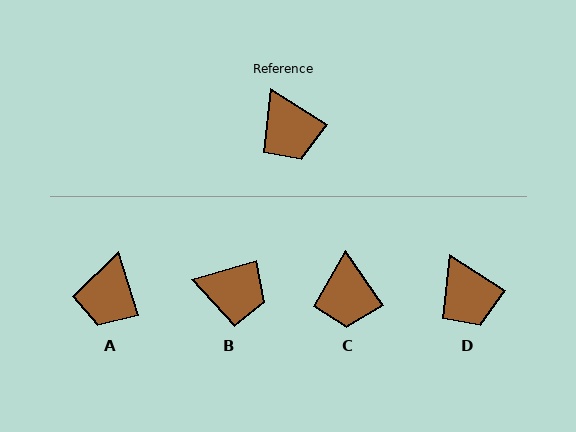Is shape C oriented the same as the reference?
No, it is off by about 23 degrees.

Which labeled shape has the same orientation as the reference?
D.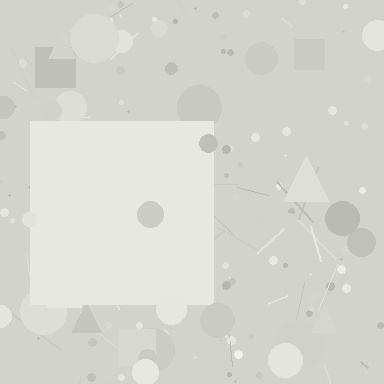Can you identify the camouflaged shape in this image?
The camouflaged shape is a square.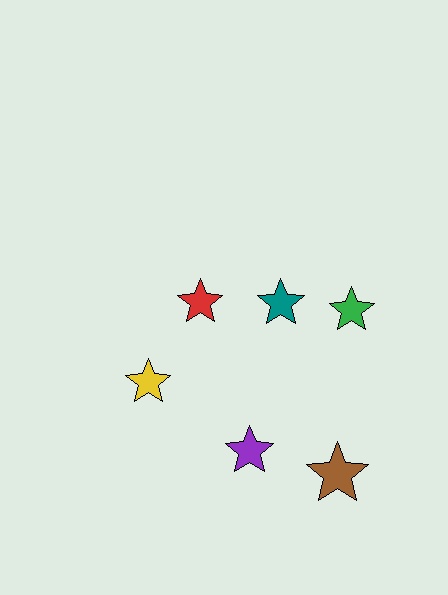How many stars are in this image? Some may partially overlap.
There are 6 stars.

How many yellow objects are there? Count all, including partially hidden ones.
There is 1 yellow object.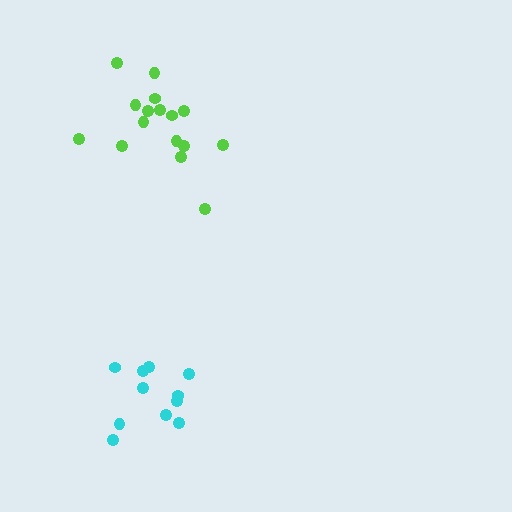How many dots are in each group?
Group 1: 11 dots, Group 2: 16 dots (27 total).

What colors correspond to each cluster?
The clusters are colored: cyan, lime.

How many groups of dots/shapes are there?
There are 2 groups.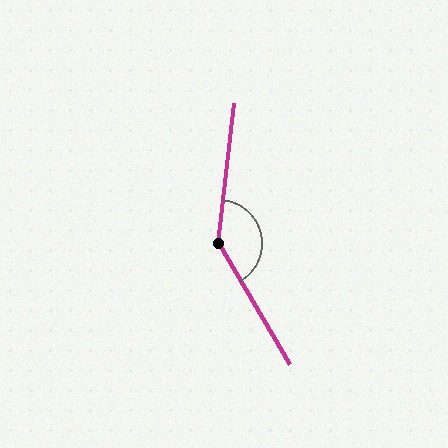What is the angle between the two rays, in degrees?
Approximately 143 degrees.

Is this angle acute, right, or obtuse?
It is obtuse.